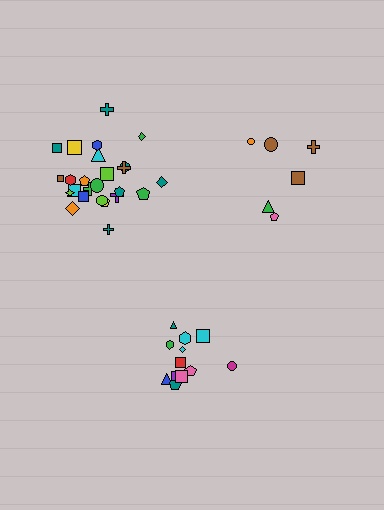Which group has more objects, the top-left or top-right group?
The top-left group.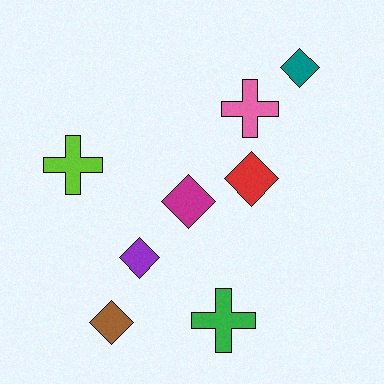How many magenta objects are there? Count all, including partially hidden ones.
There is 1 magenta object.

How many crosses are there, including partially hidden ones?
There are 3 crosses.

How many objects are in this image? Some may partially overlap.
There are 8 objects.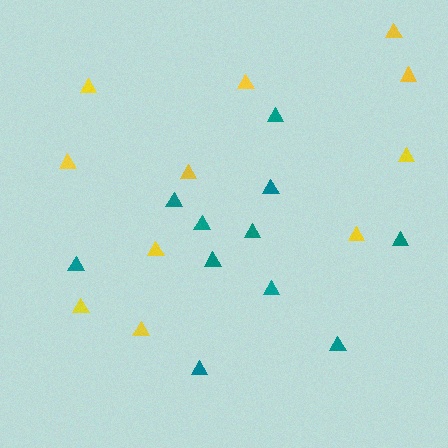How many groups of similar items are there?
There are 2 groups: one group of teal triangles (11) and one group of yellow triangles (11).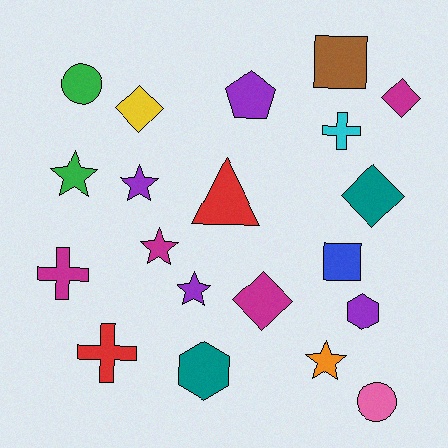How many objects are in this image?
There are 20 objects.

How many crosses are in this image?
There are 3 crosses.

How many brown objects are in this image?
There is 1 brown object.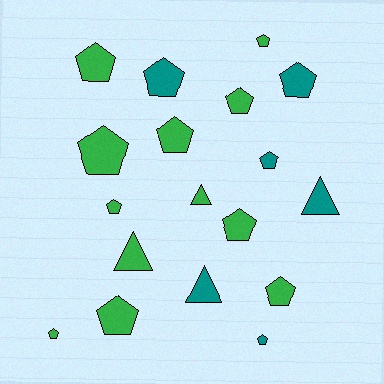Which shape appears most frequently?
Pentagon, with 14 objects.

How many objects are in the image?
There are 18 objects.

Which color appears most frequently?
Green, with 12 objects.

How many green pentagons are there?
There are 10 green pentagons.